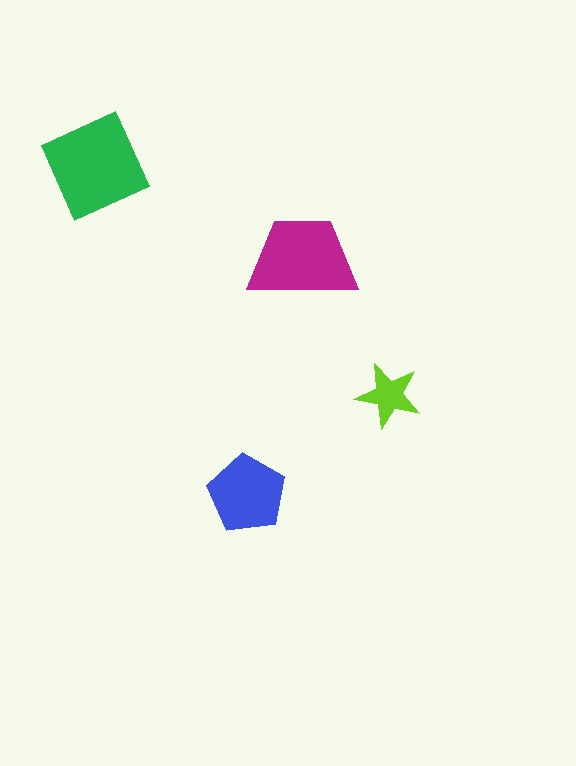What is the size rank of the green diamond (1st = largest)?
1st.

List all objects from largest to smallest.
The green diamond, the magenta trapezoid, the blue pentagon, the lime star.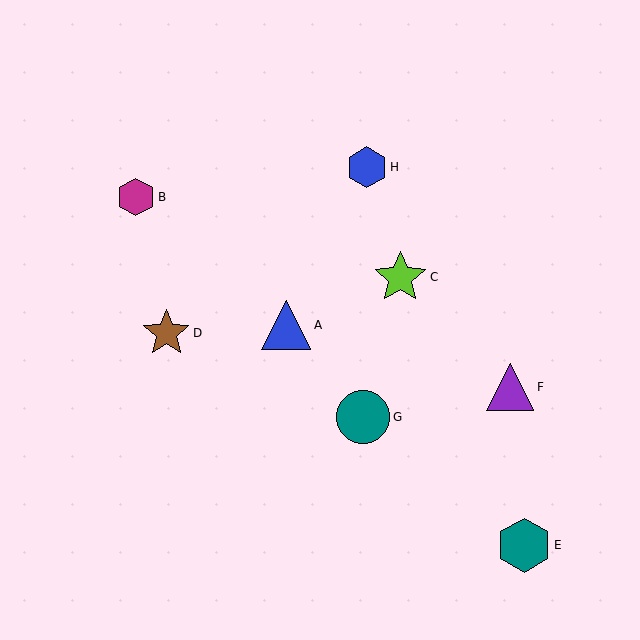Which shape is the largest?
The teal hexagon (labeled E) is the largest.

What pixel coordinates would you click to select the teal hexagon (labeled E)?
Click at (524, 545) to select the teal hexagon E.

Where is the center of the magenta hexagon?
The center of the magenta hexagon is at (136, 197).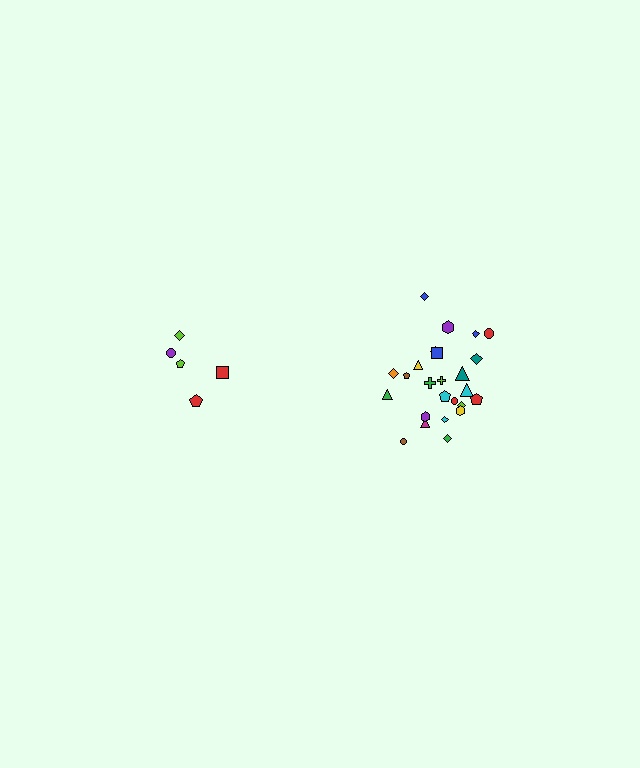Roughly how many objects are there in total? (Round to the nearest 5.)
Roughly 30 objects in total.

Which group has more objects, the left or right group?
The right group.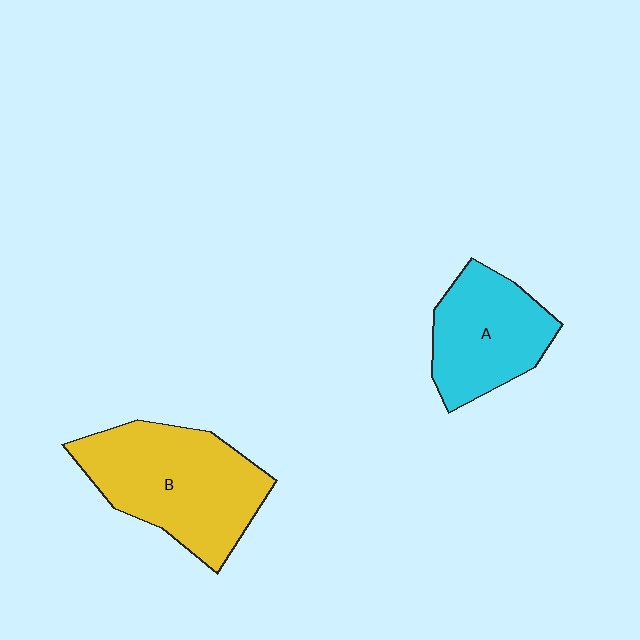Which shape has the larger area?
Shape B (yellow).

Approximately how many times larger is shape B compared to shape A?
Approximately 1.4 times.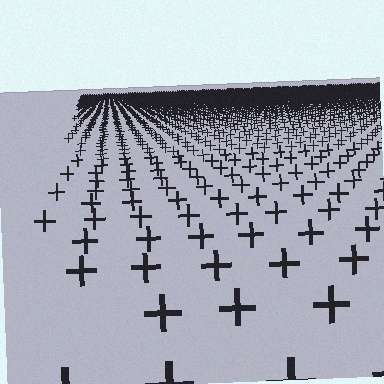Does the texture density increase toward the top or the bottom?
Density increases toward the top.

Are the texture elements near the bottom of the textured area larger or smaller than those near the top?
Larger. Near the bottom, elements are closer to the viewer and appear at a bigger on-screen size.